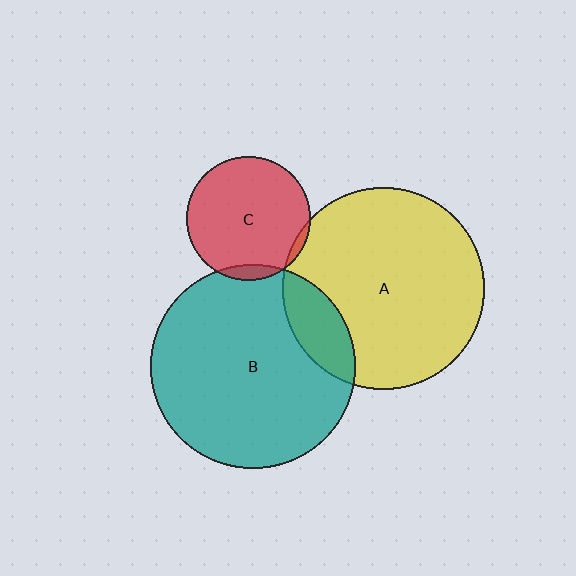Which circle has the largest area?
Circle B (teal).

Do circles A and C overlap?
Yes.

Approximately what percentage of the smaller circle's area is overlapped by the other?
Approximately 5%.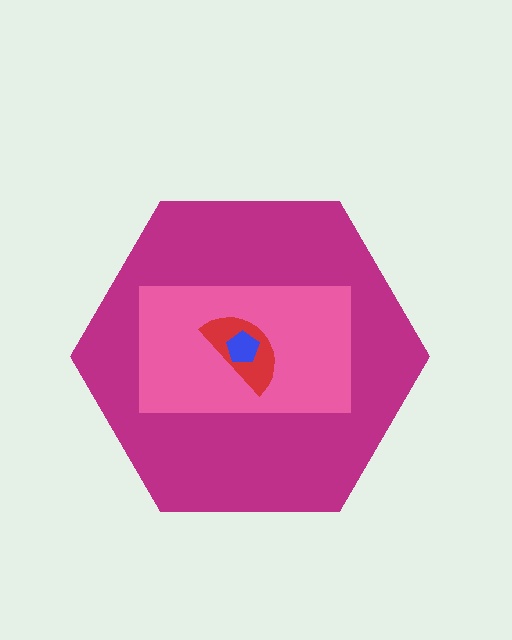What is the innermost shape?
The blue pentagon.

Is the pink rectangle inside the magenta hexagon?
Yes.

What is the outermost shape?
The magenta hexagon.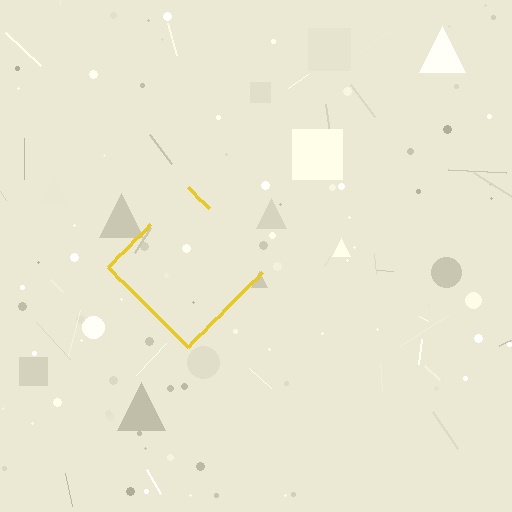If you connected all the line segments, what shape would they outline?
They would outline a diamond.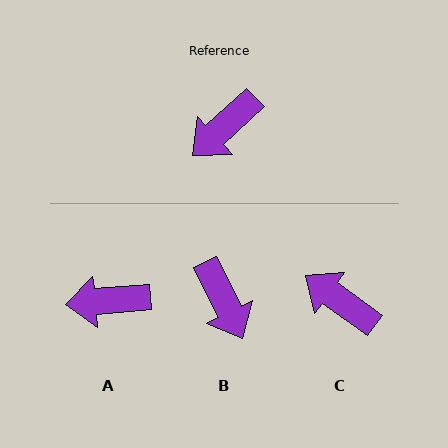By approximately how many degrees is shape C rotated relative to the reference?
Approximately 78 degrees clockwise.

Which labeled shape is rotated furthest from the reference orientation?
C, about 78 degrees away.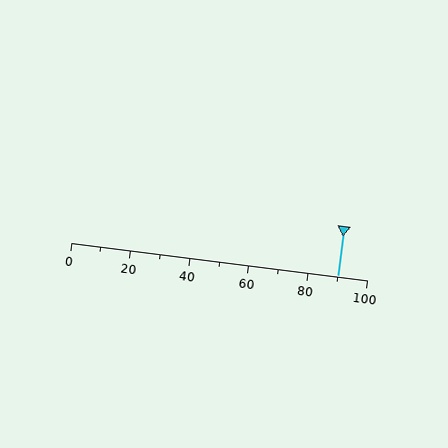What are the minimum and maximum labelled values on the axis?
The axis runs from 0 to 100.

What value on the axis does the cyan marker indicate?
The marker indicates approximately 90.